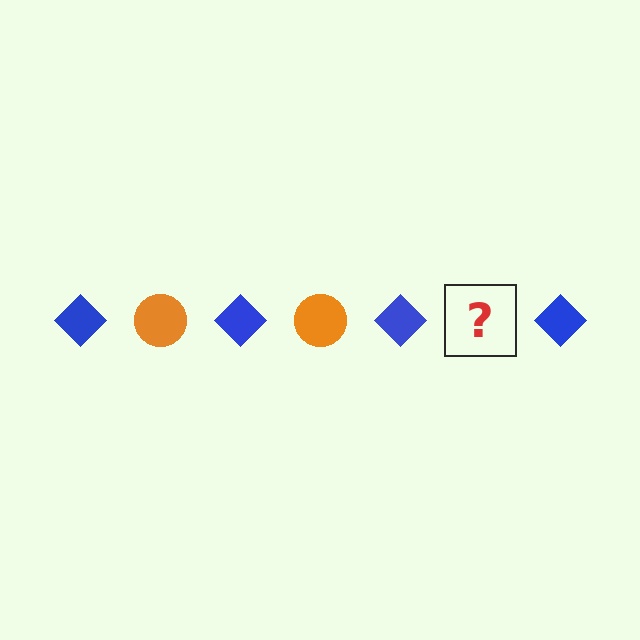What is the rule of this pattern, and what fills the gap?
The rule is that the pattern alternates between blue diamond and orange circle. The gap should be filled with an orange circle.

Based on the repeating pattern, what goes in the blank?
The blank should be an orange circle.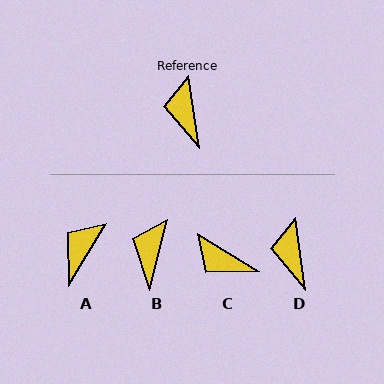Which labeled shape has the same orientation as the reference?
D.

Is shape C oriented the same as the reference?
No, it is off by about 50 degrees.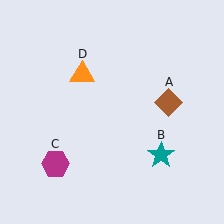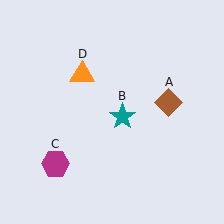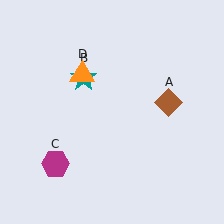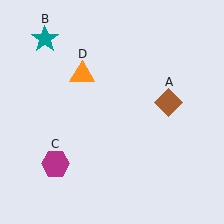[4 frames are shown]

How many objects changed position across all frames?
1 object changed position: teal star (object B).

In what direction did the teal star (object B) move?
The teal star (object B) moved up and to the left.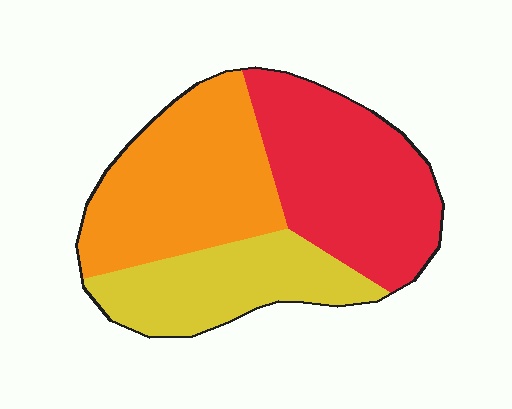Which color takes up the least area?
Yellow, at roughly 25%.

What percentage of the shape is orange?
Orange covers about 35% of the shape.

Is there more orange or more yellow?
Orange.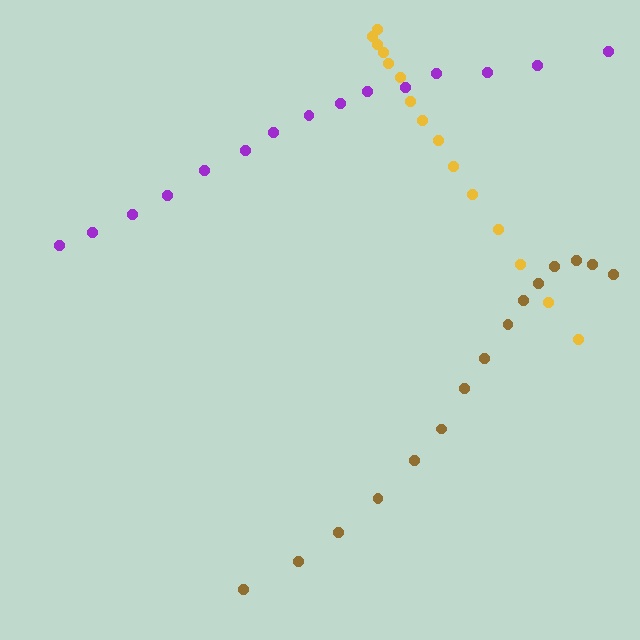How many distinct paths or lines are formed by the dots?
There are 3 distinct paths.